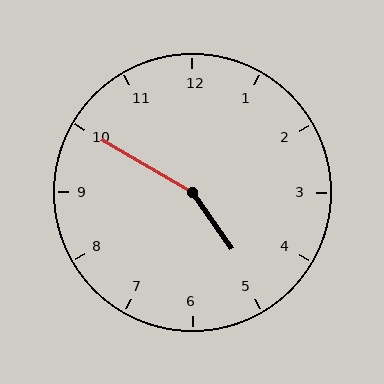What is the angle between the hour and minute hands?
Approximately 155 degrees.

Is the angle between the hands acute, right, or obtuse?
It is obtuse.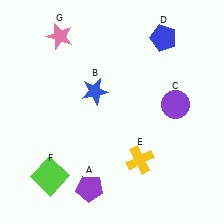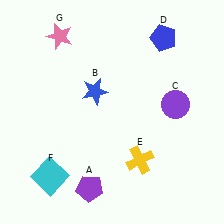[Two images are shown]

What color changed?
The square (F) changed from lime in Image 1 to cyan in Image 2.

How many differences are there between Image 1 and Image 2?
There is 1 difference between the two images.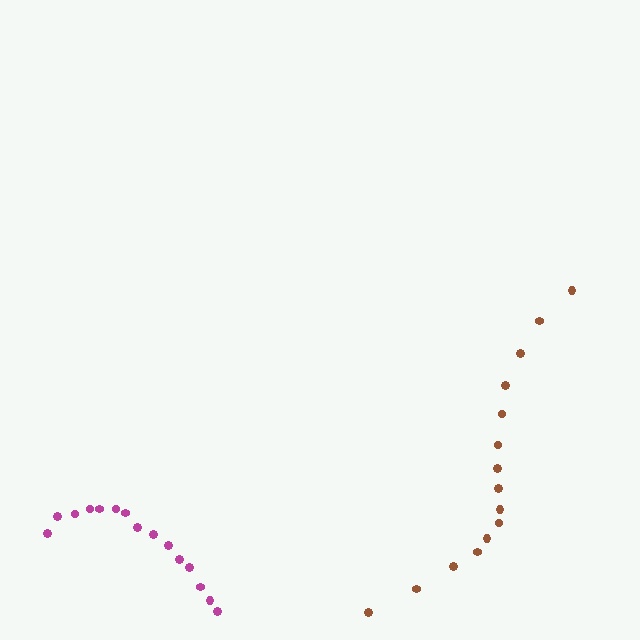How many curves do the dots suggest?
There are 2 distinct paths.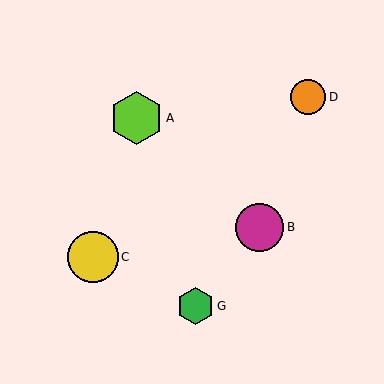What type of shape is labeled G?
Shape G is a green hexagon.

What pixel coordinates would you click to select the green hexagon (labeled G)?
Click at (196, 306) to select the green hexagon G.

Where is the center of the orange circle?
The center of the orange circle is at (308, 97).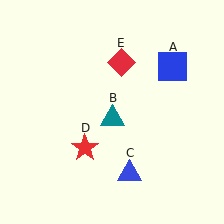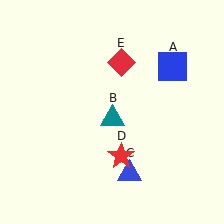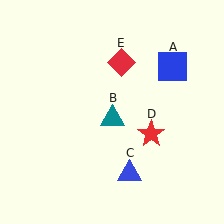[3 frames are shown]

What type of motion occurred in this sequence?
The red star (object D) rotated counterclockwise around the center of the scene.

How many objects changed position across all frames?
1 object changed position: red star (object D).